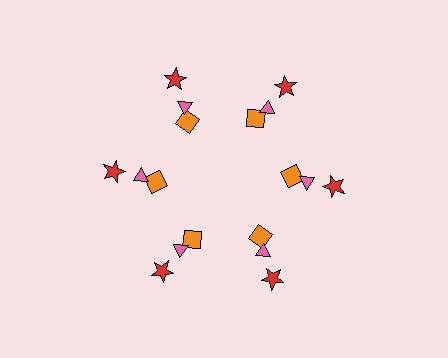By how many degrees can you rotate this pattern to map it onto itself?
The pattern maps onto itself every 60 degrees of rotation.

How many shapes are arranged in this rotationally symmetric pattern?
There are 18 shapes, arranged in 6 groups of 3.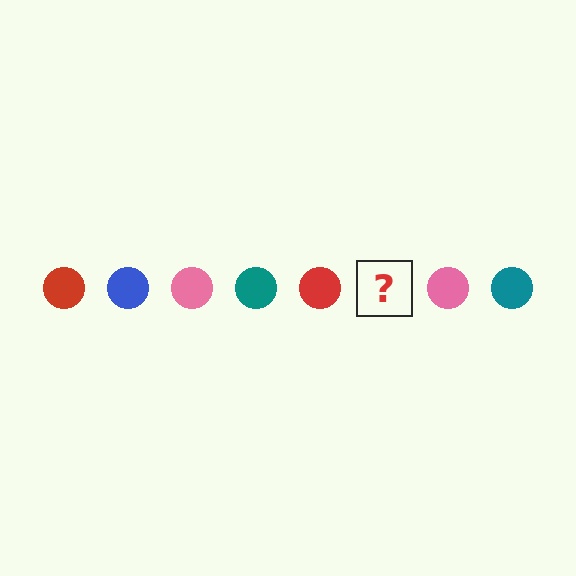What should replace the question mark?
The question mark should be replaced with a blue circle.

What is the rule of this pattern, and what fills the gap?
The rule is that the pattern cycles through red, blue, pink, teal circles. The gap should be filled with a blue circle.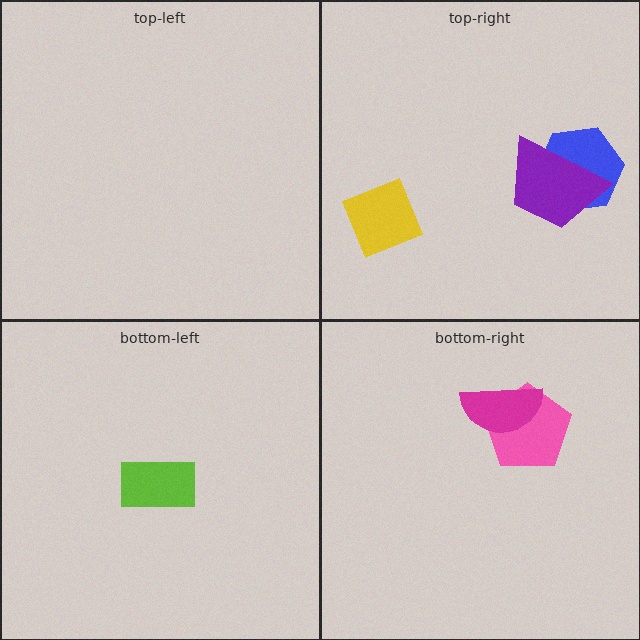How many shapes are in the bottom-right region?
2.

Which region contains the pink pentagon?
The bottom-right region.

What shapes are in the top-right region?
The blue hexagon, the yellow diamond, the purple trapezoid.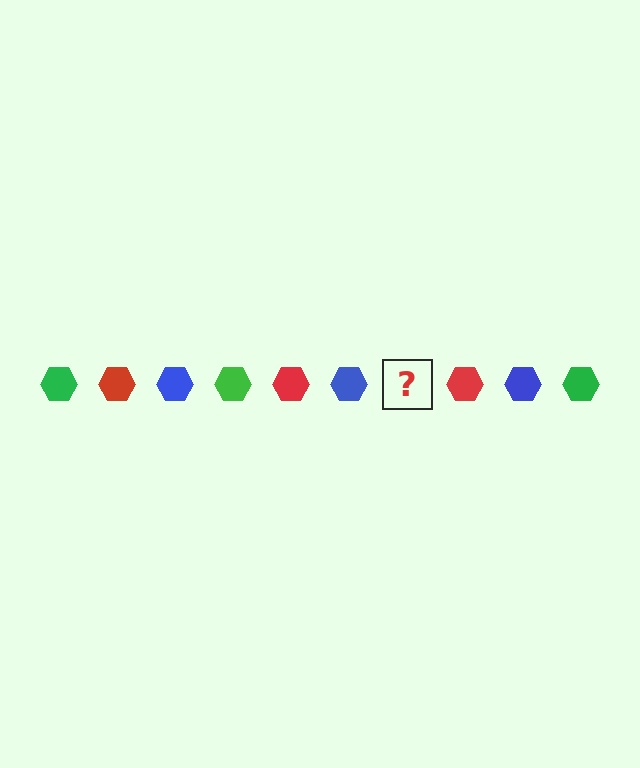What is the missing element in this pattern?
The missing element is a green hexagon.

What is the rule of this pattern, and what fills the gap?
The rule is that the pattern cycles through green, red, blue hexagons. The gap should be filled with a green hexagon.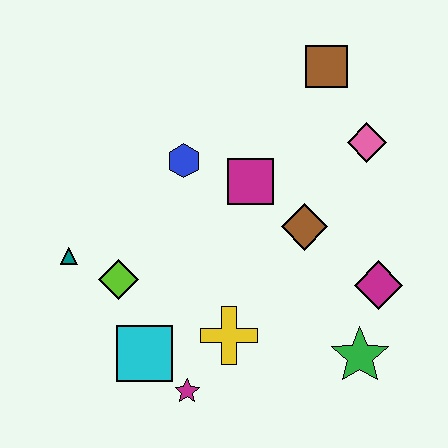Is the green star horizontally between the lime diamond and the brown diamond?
No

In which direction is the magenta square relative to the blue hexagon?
The magenta square is to the right of the blue hexagon.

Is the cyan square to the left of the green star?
Yes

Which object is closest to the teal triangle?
The lime diamond is closest to the teal triangle.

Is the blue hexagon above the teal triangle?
Yes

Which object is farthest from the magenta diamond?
The teal triangle is farthest from the magenta diamond.